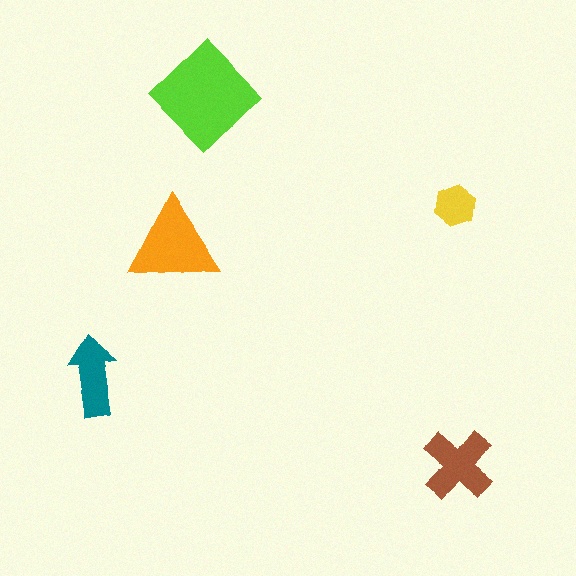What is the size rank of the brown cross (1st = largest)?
3rd.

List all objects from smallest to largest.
The yellow hexagon, the teal arrow, the brown cross, the orange triangle, the lime diamond.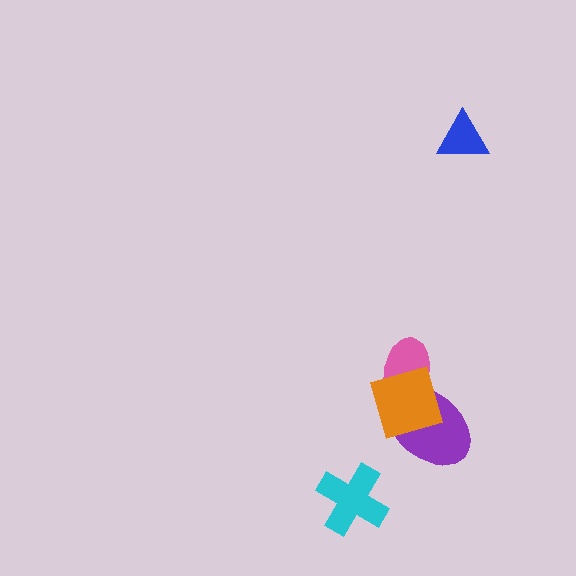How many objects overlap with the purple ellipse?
2 objects overlap with the purple ellipse.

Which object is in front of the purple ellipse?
The orange square is in front of the purple ellipse.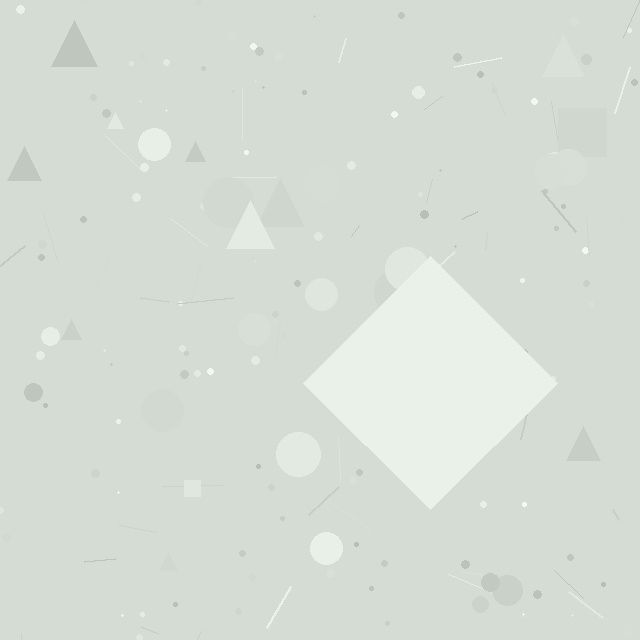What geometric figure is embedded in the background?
A diamond is embedded in the background.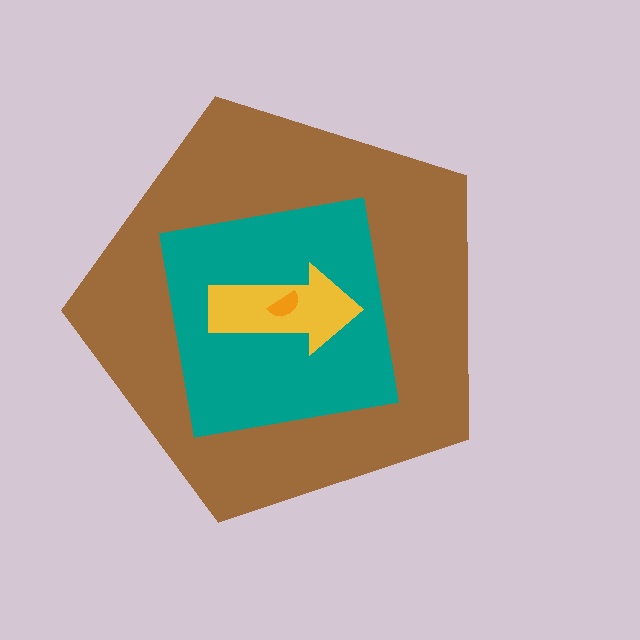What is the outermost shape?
The brown pentagon.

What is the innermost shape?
The orange semicircle.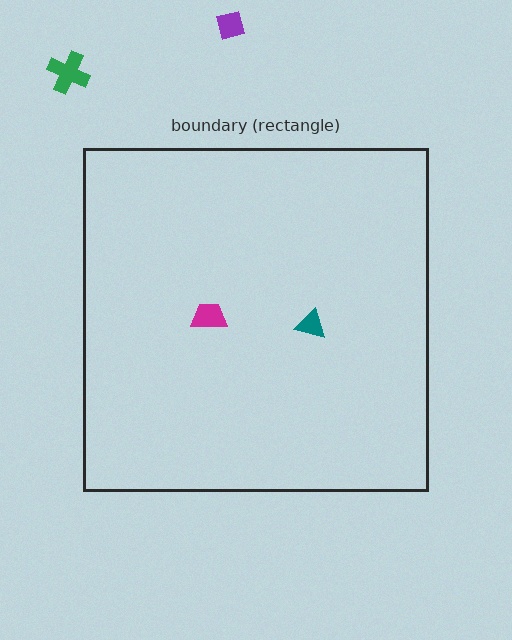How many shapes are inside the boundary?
2 inside, 2 outside.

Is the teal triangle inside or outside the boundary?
Inside.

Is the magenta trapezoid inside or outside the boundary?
Inside.